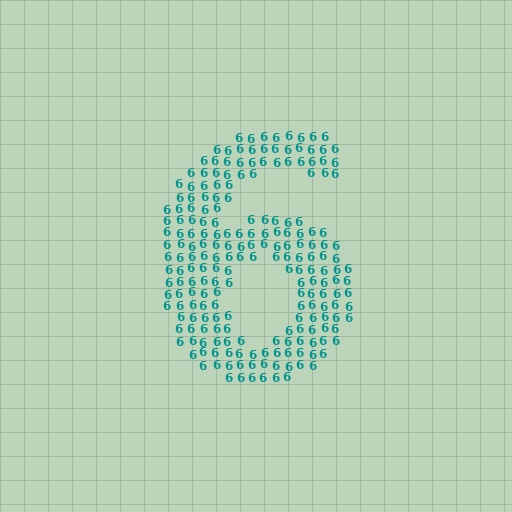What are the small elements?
The small elements are digit 6's.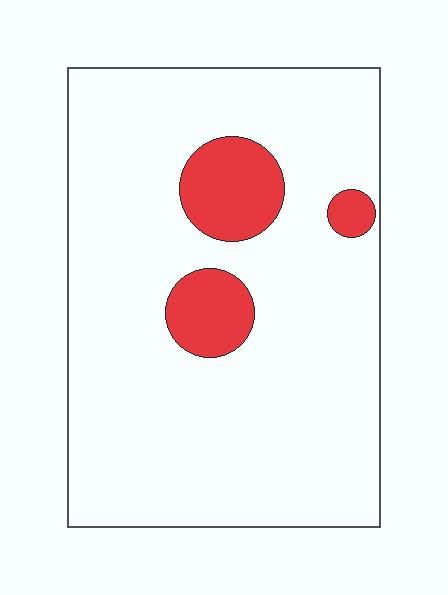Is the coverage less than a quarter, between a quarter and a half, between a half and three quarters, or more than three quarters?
Less than a quarter.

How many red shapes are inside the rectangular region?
3.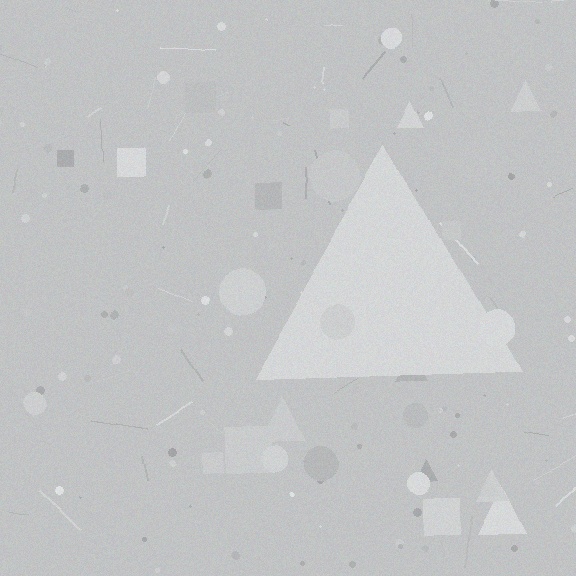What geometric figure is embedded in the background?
A triangle is embedded in the background.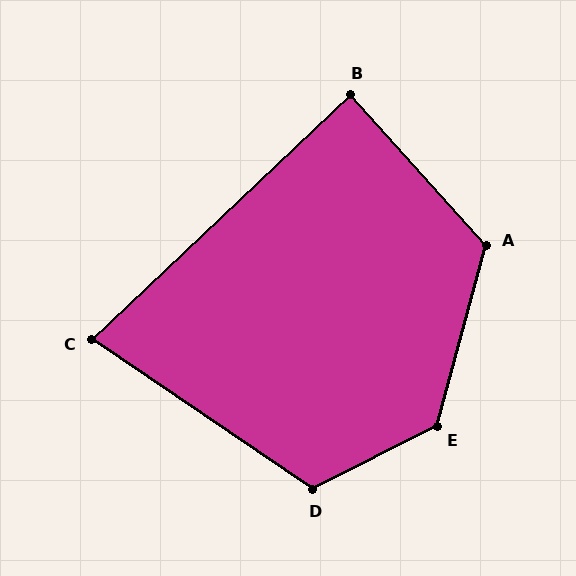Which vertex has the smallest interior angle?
C, at approximately 78 degrees.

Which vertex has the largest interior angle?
E, at approximately 132 degrees.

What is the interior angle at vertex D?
Approximately 119 degrees (obtuse).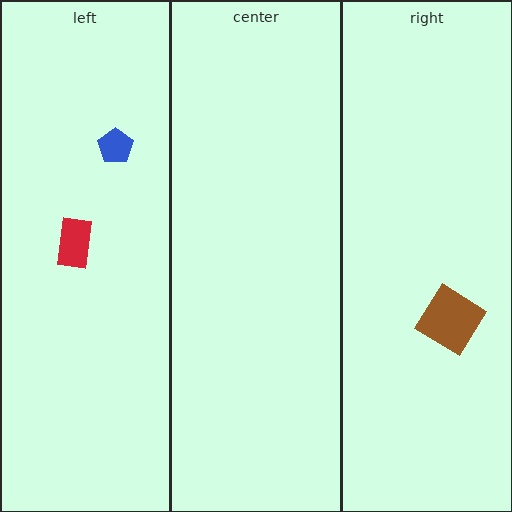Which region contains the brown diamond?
The right region.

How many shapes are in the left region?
2.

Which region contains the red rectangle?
The left region.